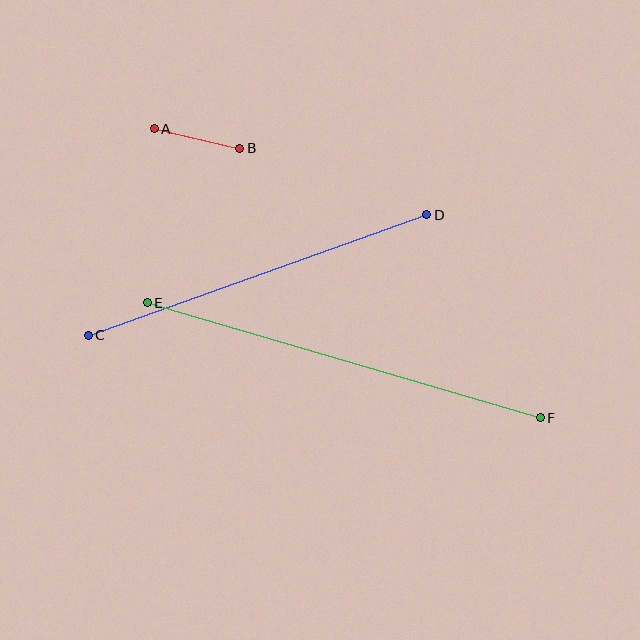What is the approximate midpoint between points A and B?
The midpoint is at approximately (197, 138) pixels.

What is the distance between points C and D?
The distance is approximately 359 pixels.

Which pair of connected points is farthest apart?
Points E and F are farthest apart.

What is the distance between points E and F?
The distance is approximately 410 pixels.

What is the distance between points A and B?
The distance is approximately 87 pixels.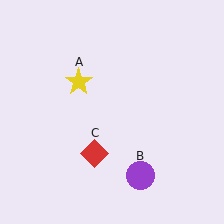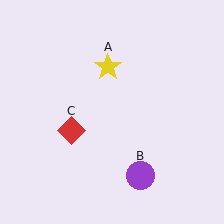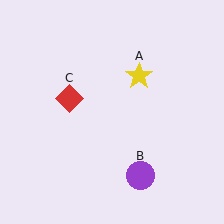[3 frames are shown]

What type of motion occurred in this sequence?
The yellow star (object A), red diamond (object C) rotated clockwise around the center of the scene.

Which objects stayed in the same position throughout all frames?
Purple circle (object B) remained stationary.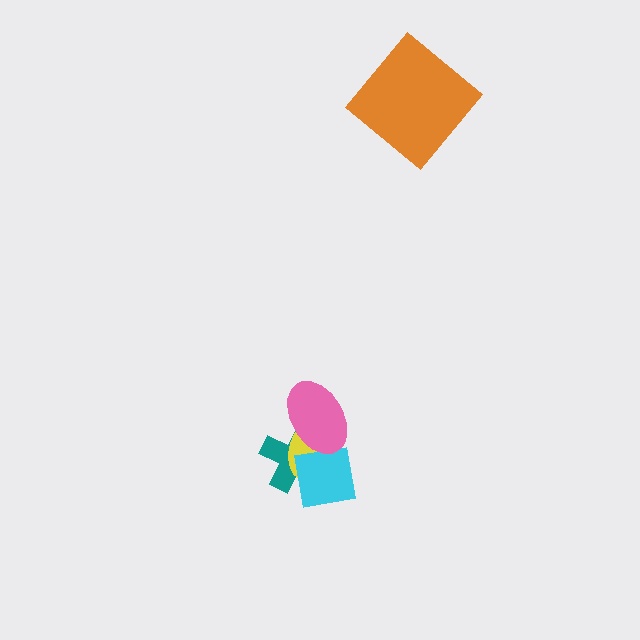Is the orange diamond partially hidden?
No, no other shape covers it.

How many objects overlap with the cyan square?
3 objects overlap with the cyan square.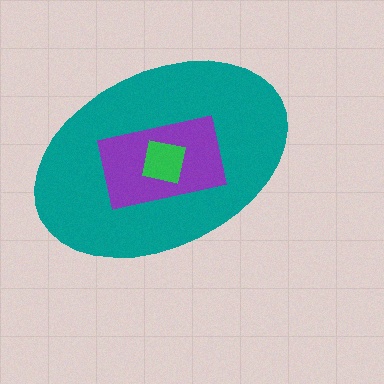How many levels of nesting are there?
3.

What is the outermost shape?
The teal ellipse.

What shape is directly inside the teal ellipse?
The purple rectangle.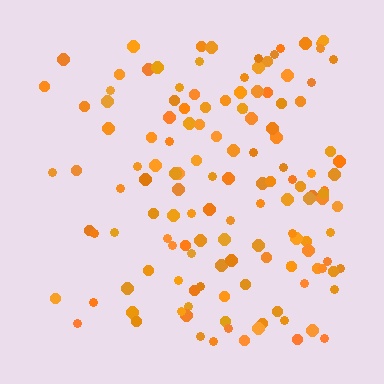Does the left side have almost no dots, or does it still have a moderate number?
Still a moderate number, just noticeably fewer than the right.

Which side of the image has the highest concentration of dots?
The right.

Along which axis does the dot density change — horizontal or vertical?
Horizontal.